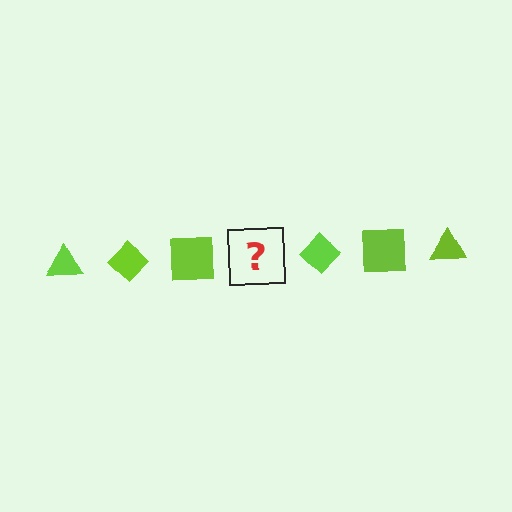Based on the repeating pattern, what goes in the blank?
The blank should be a lime triangle.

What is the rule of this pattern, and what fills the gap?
The rule is that the pattern cycles through triangle, diamond, square shapes in lime. The gap should be filled with a lime triangle.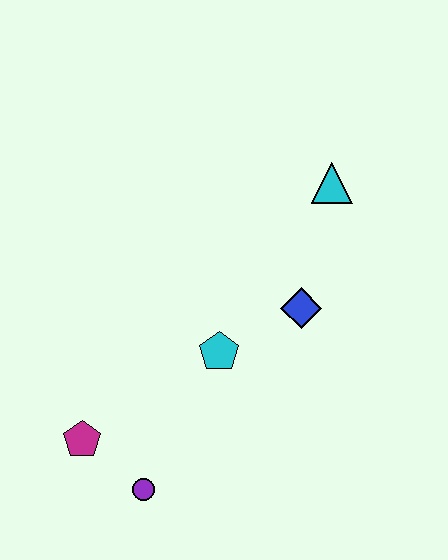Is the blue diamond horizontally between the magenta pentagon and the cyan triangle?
Yes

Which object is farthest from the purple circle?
The cyan triangle is farthest from the purple circle.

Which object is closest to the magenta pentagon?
The purple circle is closest to the magenta pentagon.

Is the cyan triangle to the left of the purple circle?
No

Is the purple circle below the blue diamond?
Yes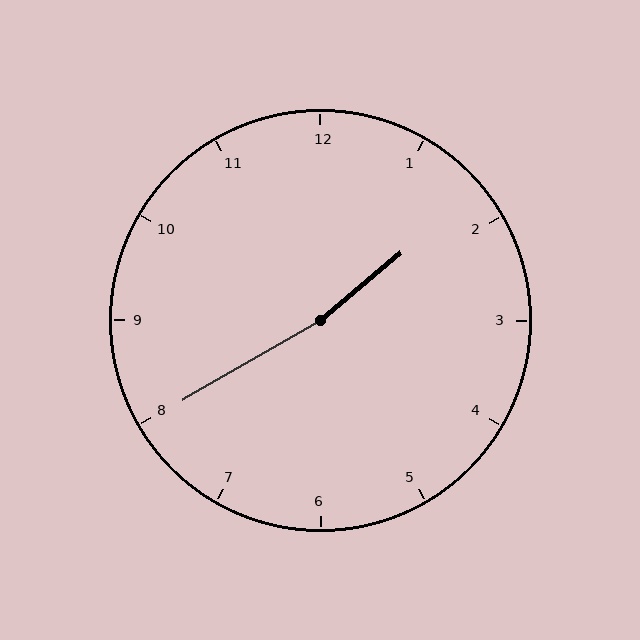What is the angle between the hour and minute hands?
Approximately 170 degrees.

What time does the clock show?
1:40.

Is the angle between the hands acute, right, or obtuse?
It is obtuse.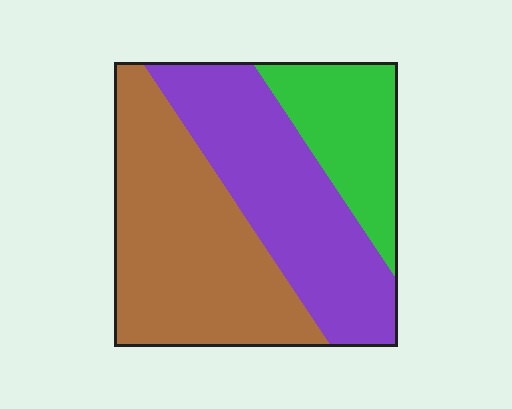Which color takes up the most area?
Brown, at roughly 45%.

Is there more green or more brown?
Brown.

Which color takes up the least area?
Green, at roughly 20%.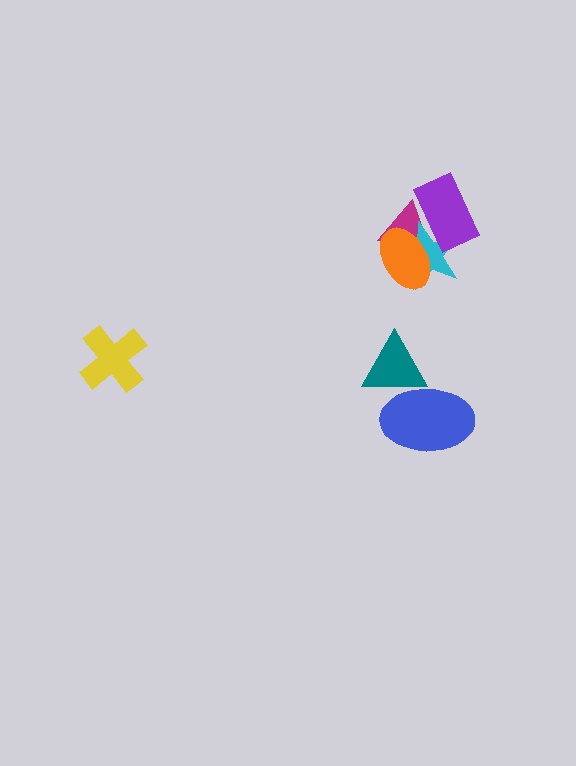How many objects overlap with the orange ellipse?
2 objects overlap with the orange ellipse.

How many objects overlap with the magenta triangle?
3 objects overlap with the magenta triangle.